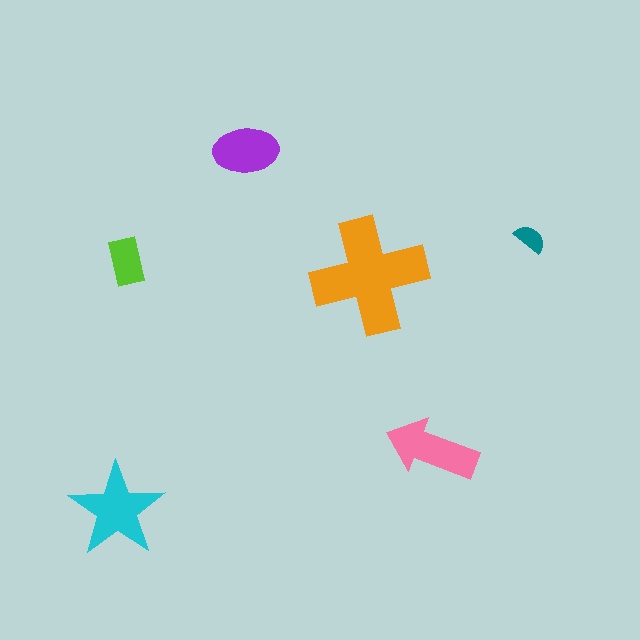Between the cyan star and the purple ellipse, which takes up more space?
The cyan star.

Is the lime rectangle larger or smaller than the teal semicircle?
Larger.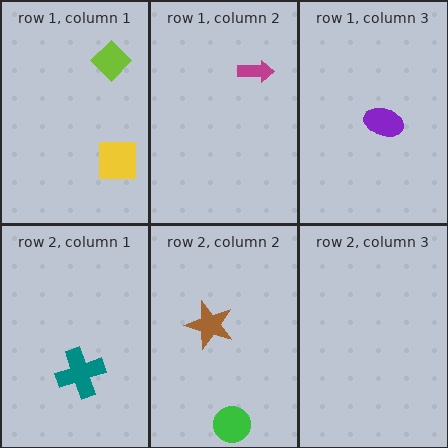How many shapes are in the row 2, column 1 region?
1.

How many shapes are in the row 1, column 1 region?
2.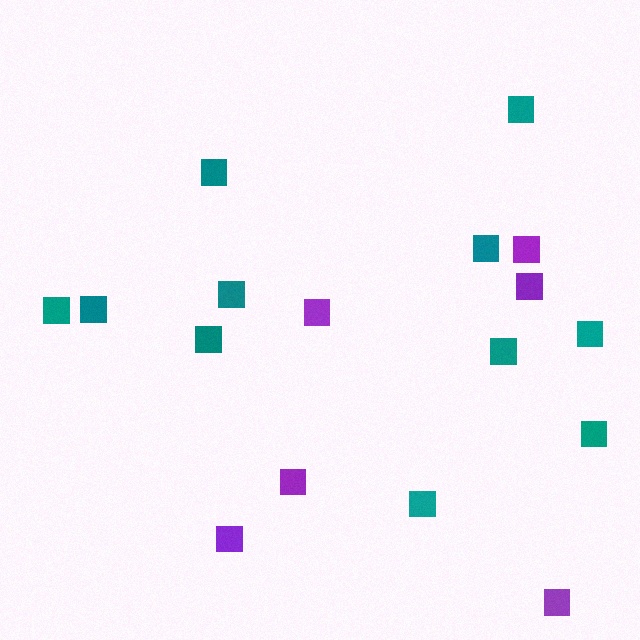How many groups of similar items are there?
There are 2 groups: one group of purple squares (6) and one group of teal squares (11).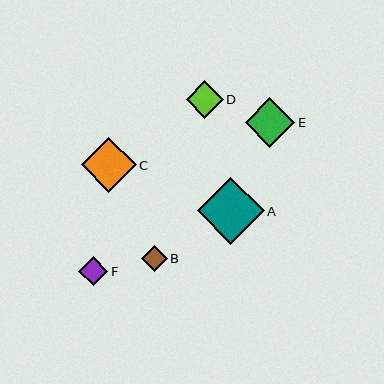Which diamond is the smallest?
Diamond B is the smallest with a size of approximately 25 pixels.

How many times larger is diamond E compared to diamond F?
Diamond E is approximately 1.7 times the size of diamond F.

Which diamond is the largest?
Diamond A is the largest with a size of approximately 67 pixels.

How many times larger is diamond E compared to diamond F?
Diamond E is approximately 1.7 times the size of diamond F.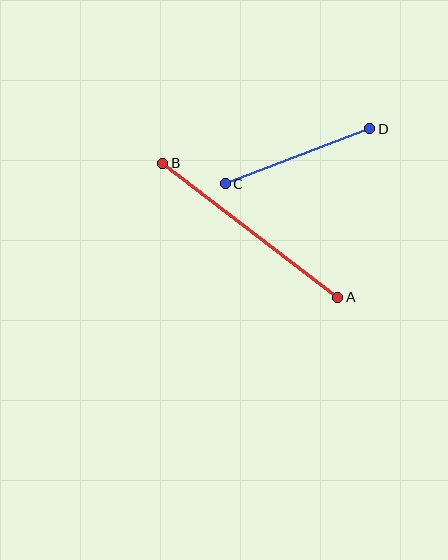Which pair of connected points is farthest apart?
Points A and B are farthest apart.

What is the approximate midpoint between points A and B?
The midpoint is at approximately (250, 230) pixels.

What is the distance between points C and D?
The distance is approximately 155 pixels.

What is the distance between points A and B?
The distance is approximately 220 pixels.